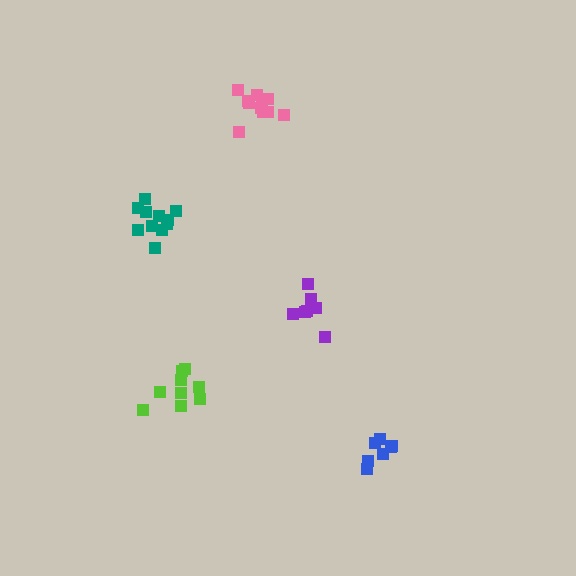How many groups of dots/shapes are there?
There are 5 groups.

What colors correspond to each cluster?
The clusters are colored: purple, lime, blue, pink, teal.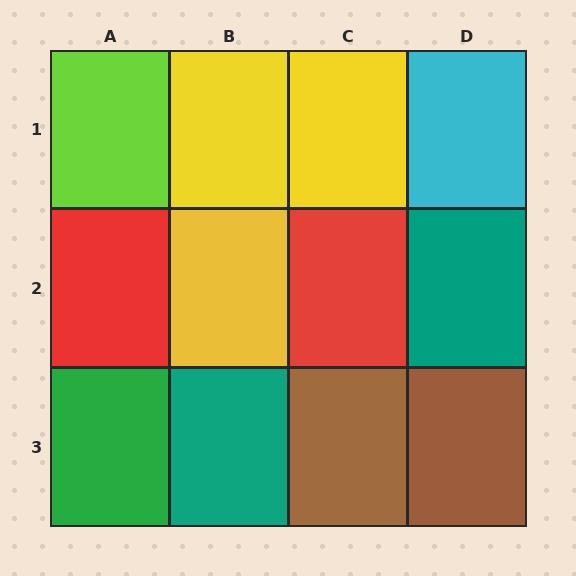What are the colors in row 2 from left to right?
Red, yellow, red, teal.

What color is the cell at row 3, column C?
Brown.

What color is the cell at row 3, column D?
Brown.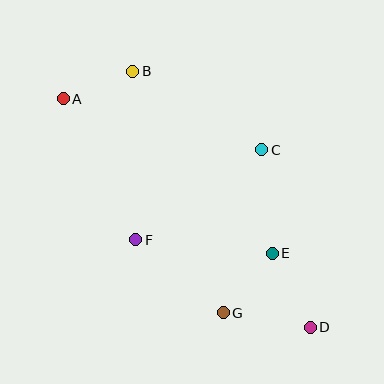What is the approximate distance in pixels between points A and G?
The distance between A and G is approximately 267 pixels.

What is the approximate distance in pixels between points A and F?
The distance between A and F is approximately 158 pixels.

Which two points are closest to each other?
Points A and B are closest to each other.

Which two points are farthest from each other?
Points A and D are farthest from each other.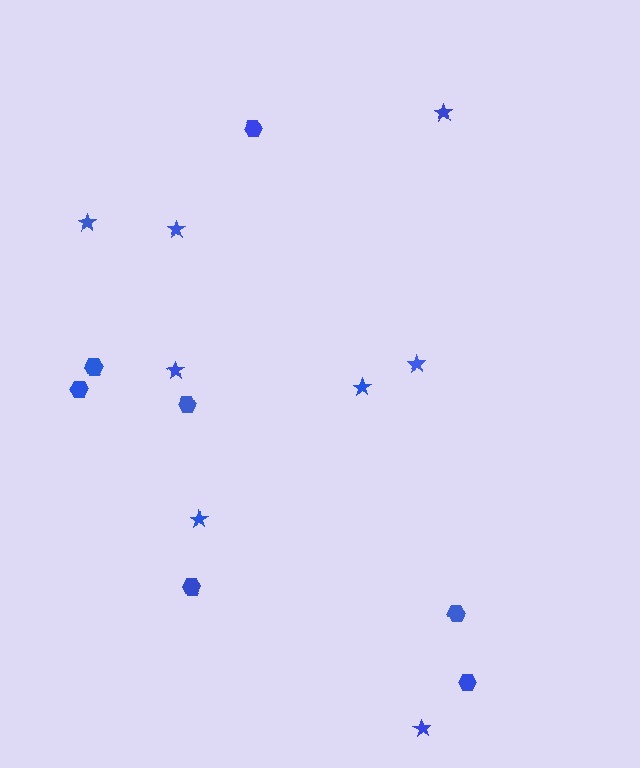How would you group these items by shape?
There are 2 groups: one group of stars (8) and one group of hexagons (7).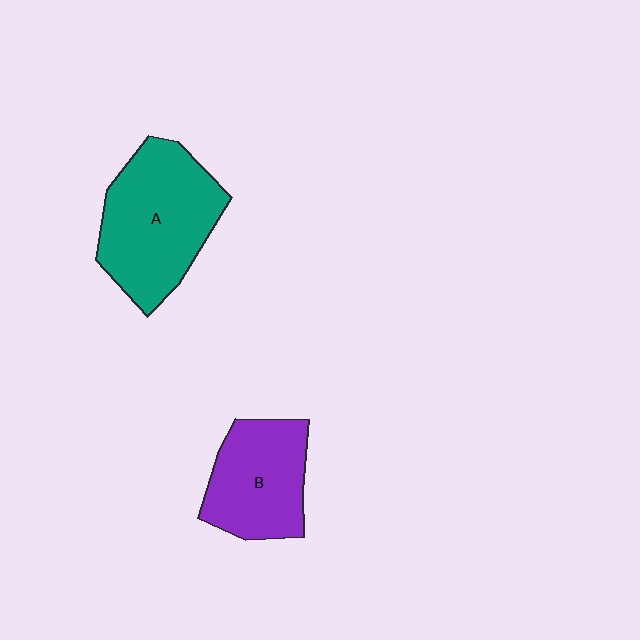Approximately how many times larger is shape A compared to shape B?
Approximately 1.4 times.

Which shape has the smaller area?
Shape B (purple).